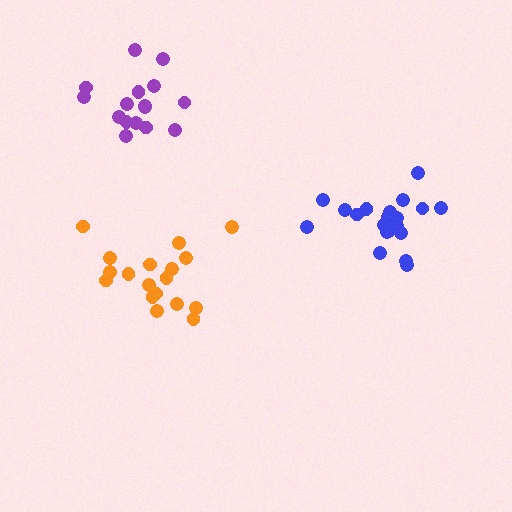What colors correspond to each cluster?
The clusters are colored: purple, blue, orange.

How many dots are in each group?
Group 1: 16 dots, Group 2: 20 dots, Group 3: 18 dots (54 total).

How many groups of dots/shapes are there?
There are 3 groups.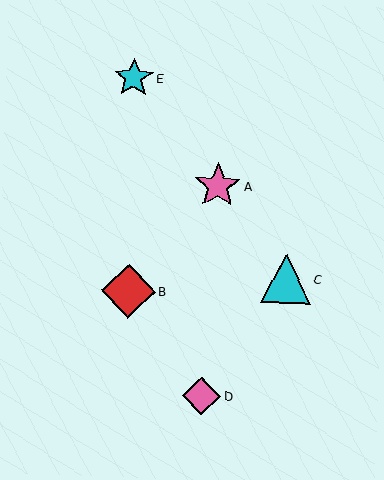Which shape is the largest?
The red diamond (labeled B) is the largest.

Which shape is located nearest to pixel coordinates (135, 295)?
The red diamond (labeled B) at (128, 291) is nearest to that location.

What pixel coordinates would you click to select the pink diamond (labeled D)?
Click at (202, 396) to select the pink diamond D.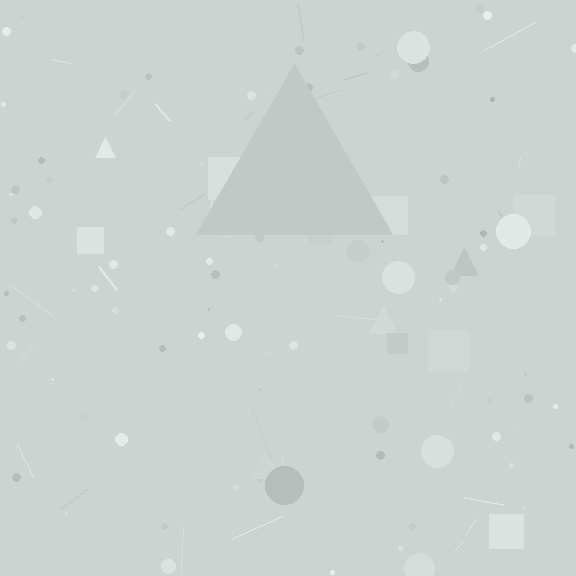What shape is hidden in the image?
A triangle is hidden in the image.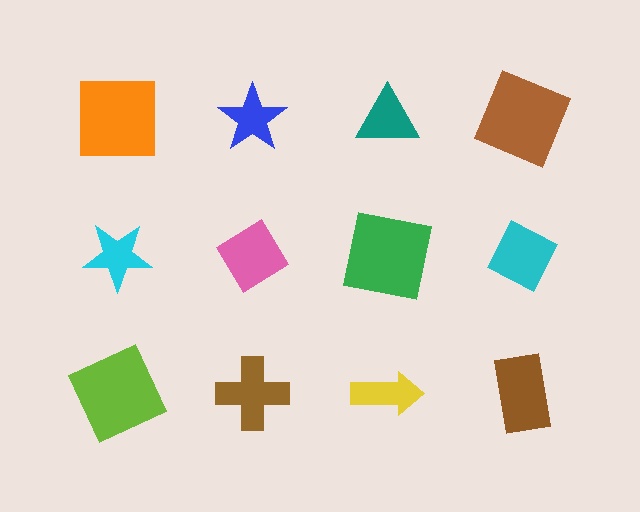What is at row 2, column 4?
A cyan diamond.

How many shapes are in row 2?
4 shapes.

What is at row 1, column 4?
A brown square.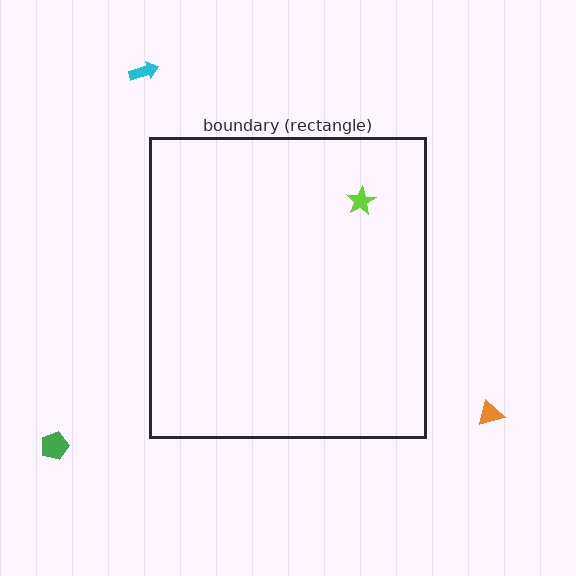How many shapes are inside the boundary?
1 inside, 3 outside.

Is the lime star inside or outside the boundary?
Inside.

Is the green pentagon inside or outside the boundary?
Outside.